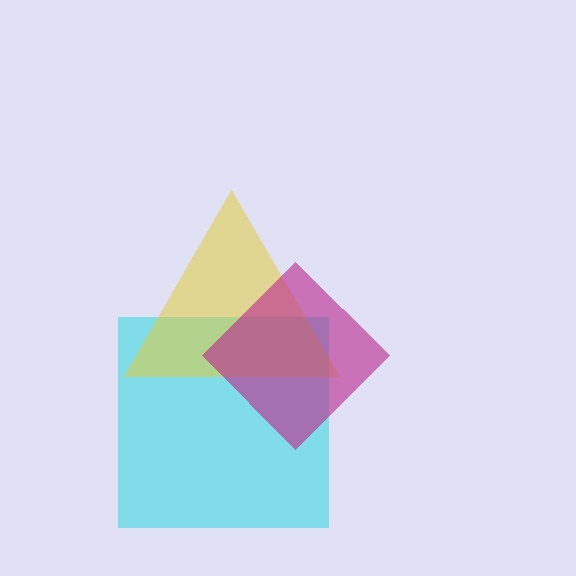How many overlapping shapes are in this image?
There are 3 overlapping shapes in the image.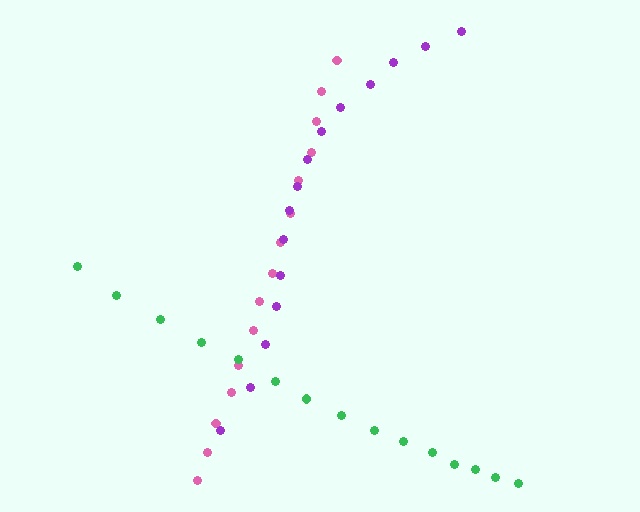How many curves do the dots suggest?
There are 3 distinct paths.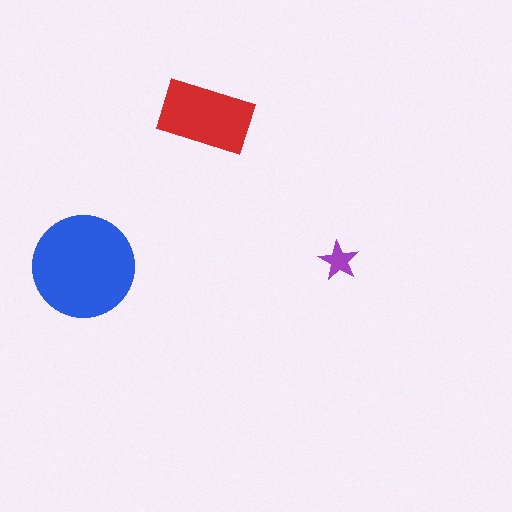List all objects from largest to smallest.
The blue circle, the red rectangle, the purple star.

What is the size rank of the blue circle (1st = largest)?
1st.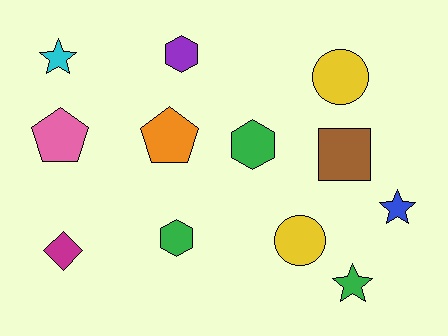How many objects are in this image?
There are 12 objects.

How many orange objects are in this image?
There is 1 orange object.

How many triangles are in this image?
There are no triangles.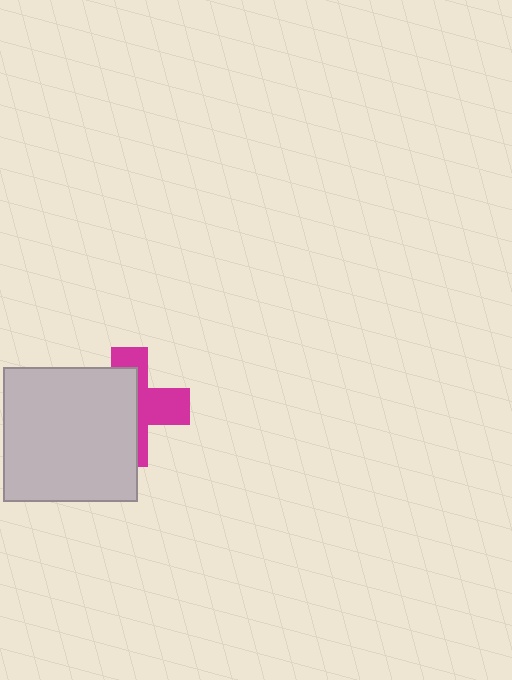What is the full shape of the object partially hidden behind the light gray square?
The partially hidden object is a magenta cross.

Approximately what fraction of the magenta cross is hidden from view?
Roughly 56% of the magenta cross is hidden behind the light gray square.